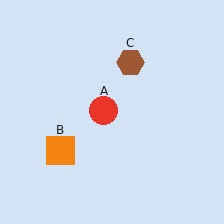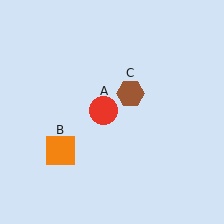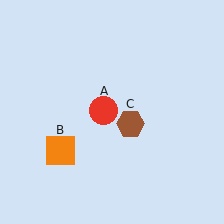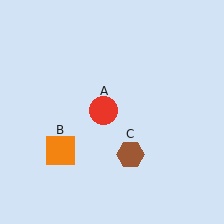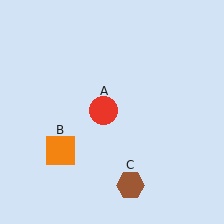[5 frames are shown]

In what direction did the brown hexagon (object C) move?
The brown hexagon (object C) moved down.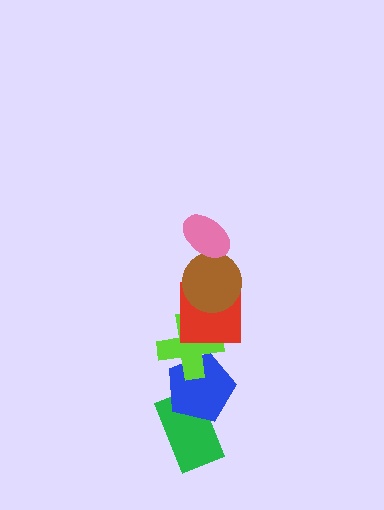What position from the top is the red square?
The red square is 3rd from the top.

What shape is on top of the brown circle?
The pink ellipse is on top of the brown circle.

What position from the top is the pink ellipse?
The pink ellipse is 1st from the top.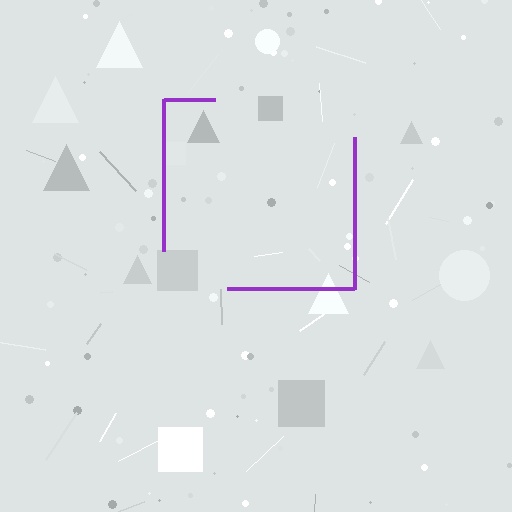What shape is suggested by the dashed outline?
The dashed outline suggests a square.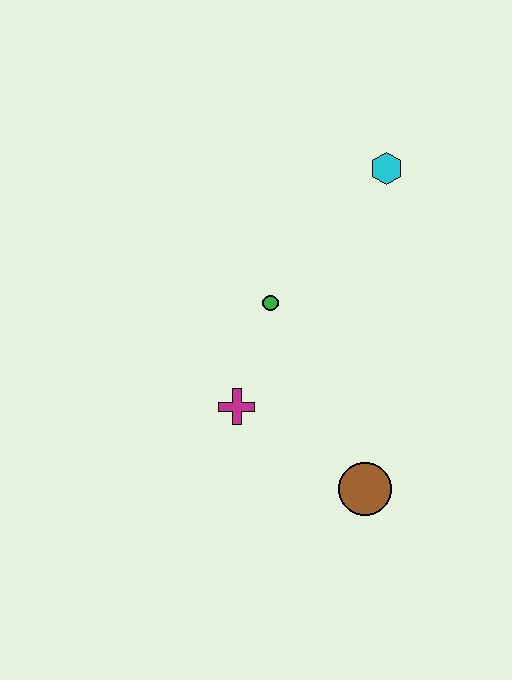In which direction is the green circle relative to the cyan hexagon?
The green circle is below the cyan hexagon.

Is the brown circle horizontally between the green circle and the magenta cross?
No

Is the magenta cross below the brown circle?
No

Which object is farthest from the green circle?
The brown circle is farthest from the green circle.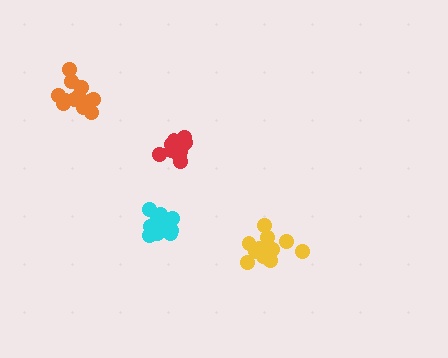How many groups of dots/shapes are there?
There are 4 groups.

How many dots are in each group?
Group 1: 12 dots, Group 2: 12 dots, Group 3: 13 dots, Group 4: 14 dots (51 total).